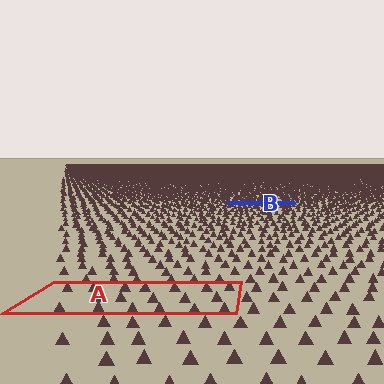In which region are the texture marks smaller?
The texture marks are smaller in region B, because it is farther away.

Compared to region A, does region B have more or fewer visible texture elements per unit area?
Region B has more texture elements per unit area — they are packed more densely because it is farther away.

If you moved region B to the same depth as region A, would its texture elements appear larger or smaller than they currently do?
They would appear larger. At a closer depth, the same texture elements are projected at a bigger on-screen size.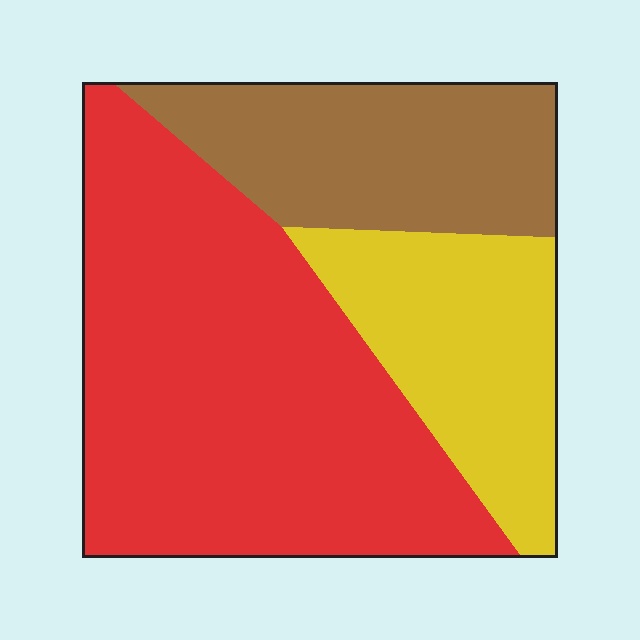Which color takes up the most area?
Red, at roughly 55%.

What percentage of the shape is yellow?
Yellow covers around 20% of the shape.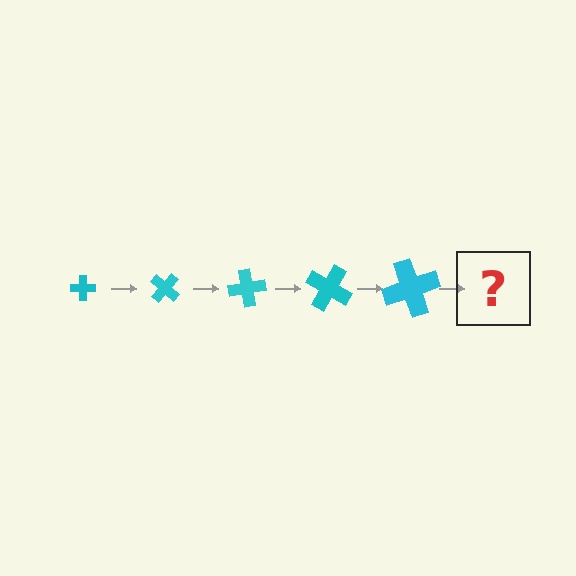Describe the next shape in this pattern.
It should be a cross, larger than the previous one and rotated 200 degrees from the start.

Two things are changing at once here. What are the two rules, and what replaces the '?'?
The two rules are that the cross grows larger each step and it rotates 40 degrees each step. The '?' should be a cross, larger than the previous one and rotated 200 degrees from the start.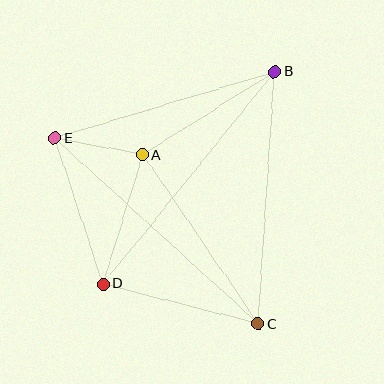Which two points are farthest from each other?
Points C and E are farthest from each other.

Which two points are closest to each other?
Points A and E are closest to each other.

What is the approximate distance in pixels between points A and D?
The distance between A and D is approximately 135 pixels.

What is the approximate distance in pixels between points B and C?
The distance between B and C is approximately 252 pixels.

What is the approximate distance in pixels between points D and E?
The distance between D and E is approximately 153 pixels.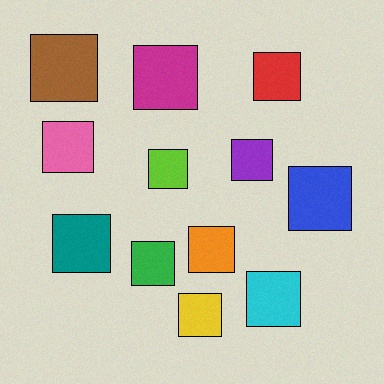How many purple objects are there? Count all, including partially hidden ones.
There is 1 purple object.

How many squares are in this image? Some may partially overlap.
There are 12 squares.